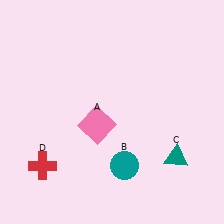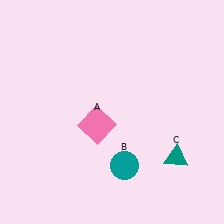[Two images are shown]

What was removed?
The red cross (D) was removed in Image 2.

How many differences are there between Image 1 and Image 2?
There is 1 difference between the two images.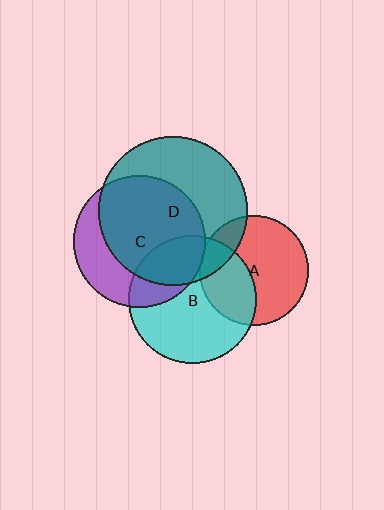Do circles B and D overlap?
Yes.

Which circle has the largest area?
Circle D (teal).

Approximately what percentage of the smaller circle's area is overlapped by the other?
Approximately 25%.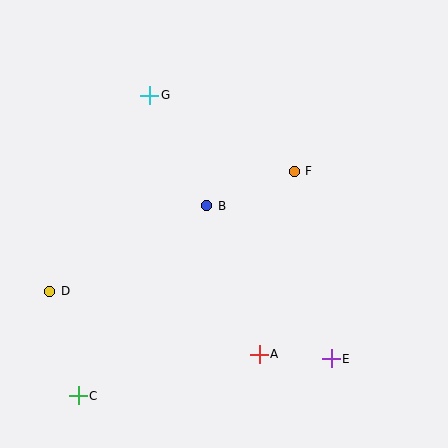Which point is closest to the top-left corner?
Point G is closest to the top-left corner.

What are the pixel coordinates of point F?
Point F is at (294, 171).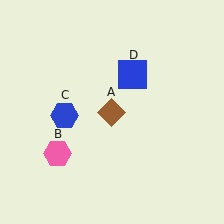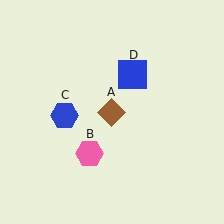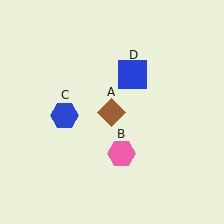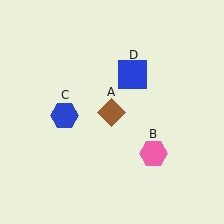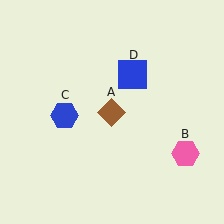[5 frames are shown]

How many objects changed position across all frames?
1 object changed position: pink hexagon (object B).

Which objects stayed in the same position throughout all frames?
Brown diamond (object A) and blue hexagon (object C) and blue square (object D) remained stationary.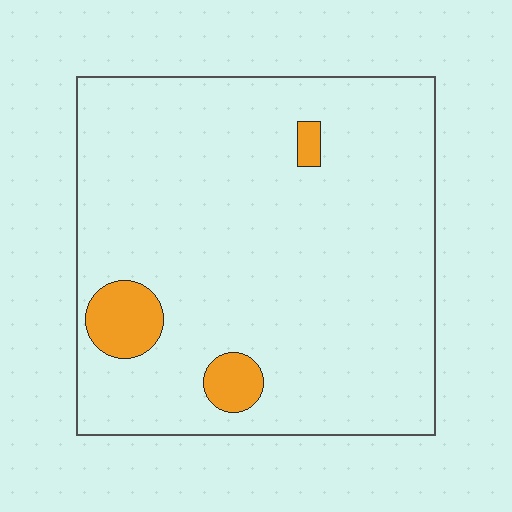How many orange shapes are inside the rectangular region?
3.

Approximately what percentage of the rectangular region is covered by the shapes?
Approximately 5%.